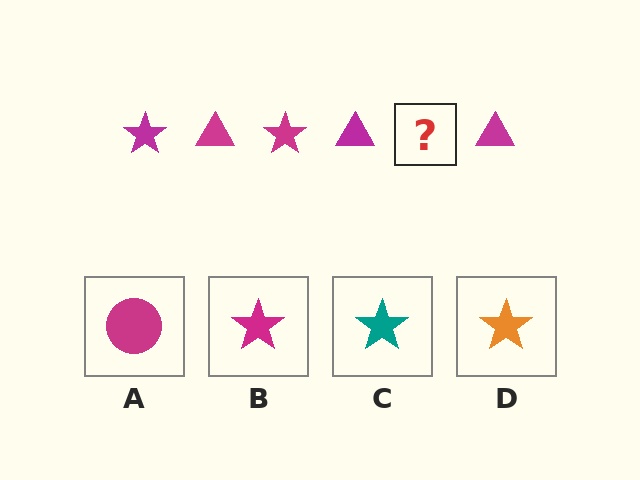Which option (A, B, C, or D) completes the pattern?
B.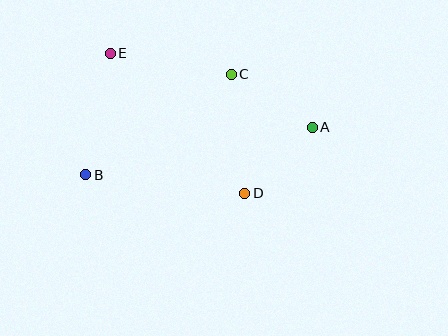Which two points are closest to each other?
Points A and D are closest to each other.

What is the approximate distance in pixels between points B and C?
The distance between B and C is approximately 177 pixels.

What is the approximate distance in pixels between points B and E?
The distance between B and E is approximately 124 pixels.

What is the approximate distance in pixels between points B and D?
The distance between B and D is approximately 160 pixels.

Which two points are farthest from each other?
Points A and B are farthest from each other.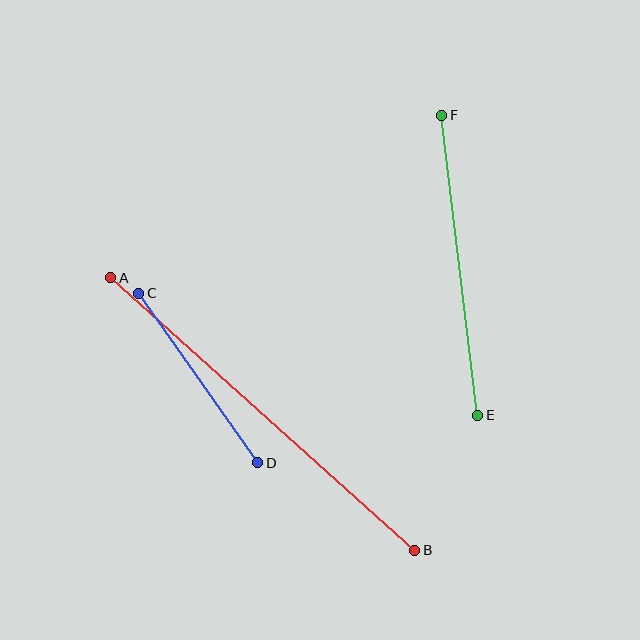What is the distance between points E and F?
The distance is approximately 302 pixels.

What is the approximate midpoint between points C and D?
The midpoint is at approximately (198, 378) pixels.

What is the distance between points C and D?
The distance is approximately 207 pixels.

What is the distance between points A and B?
The distance is approximately 408 pixels.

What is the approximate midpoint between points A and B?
The midpoint is at approximately (263, 414) pixels.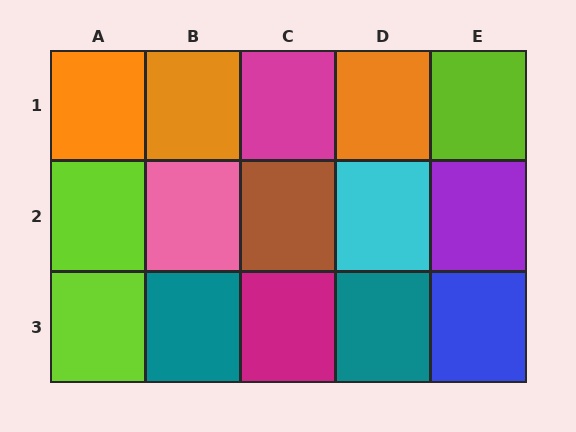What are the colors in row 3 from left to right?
Lime, teal, magenta, teal, blue.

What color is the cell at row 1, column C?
Magenta.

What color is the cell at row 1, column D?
Orange.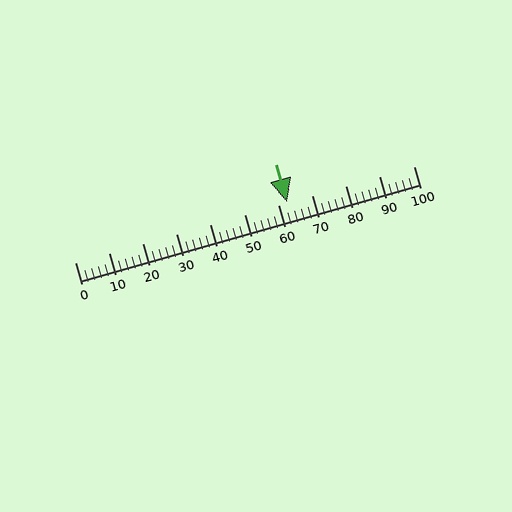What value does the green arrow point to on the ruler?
The green arrow points to approximately 63.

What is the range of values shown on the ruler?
The ruler shows values from 0 to 100.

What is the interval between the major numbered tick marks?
The major tick marks are spaced 10 units apart.